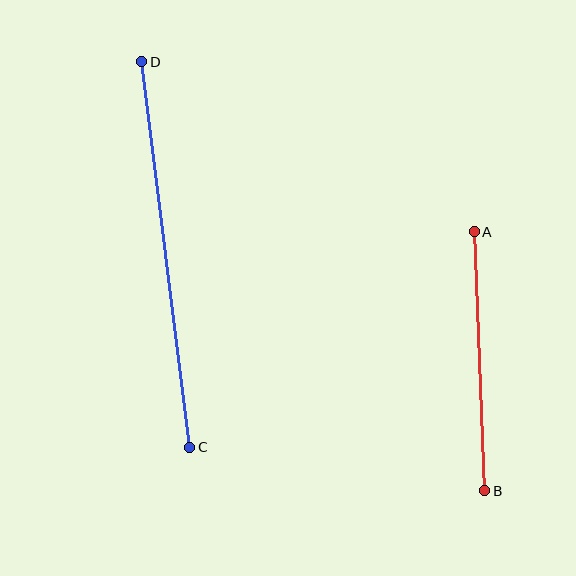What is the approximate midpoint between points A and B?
The midpoint is at approximately (479, 361) pixels.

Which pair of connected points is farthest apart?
Points C and D are farthest apart.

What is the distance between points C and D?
The distance is approximately 389 pixels.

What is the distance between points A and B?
The distance is approximately 259 pixels.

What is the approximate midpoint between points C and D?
The midpoint is at approximately (166, 255) pixels.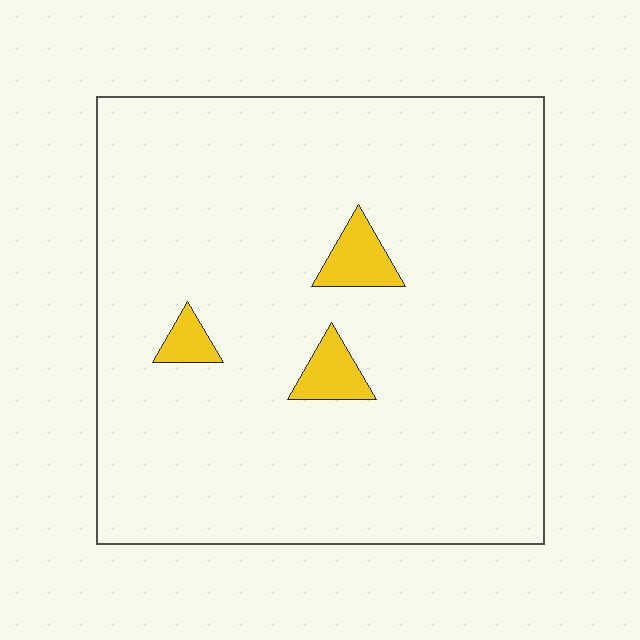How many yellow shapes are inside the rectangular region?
3.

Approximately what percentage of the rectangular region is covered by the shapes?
Approximately 5%.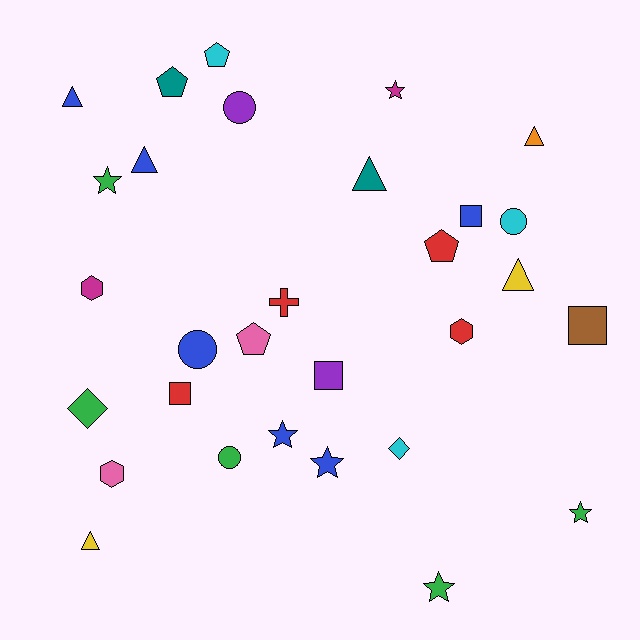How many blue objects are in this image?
There are 6 blue objects.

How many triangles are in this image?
There are 6 triangles.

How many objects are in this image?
There are 30 objects.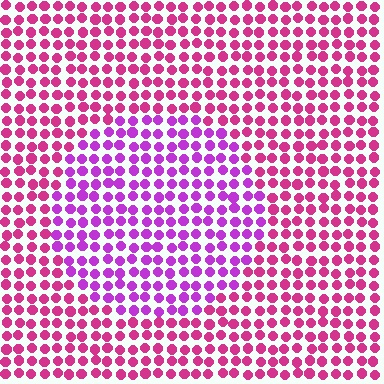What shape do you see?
I see a circle.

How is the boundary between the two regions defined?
The boundary is defined purely by a slight shift in hue (about 35 degrees). Spacing, size, and orientation are identical on both sides.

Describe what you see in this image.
The image is filled with small magenta elements in a uniform arrangement. A circle-shaped region is visible where the elements are tinted to a slightly different hue, forming a subtle color boundary.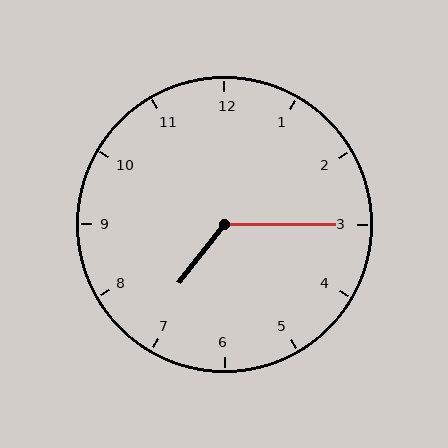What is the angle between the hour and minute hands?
Approximately 128 degrees.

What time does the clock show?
7:15.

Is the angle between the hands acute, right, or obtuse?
It is obtuse.